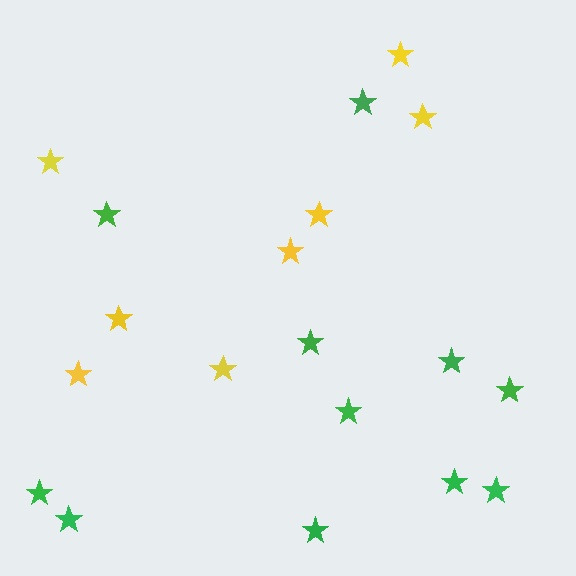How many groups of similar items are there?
There are 2 groups: one group of yellow stars (8) and one group of green stars (11).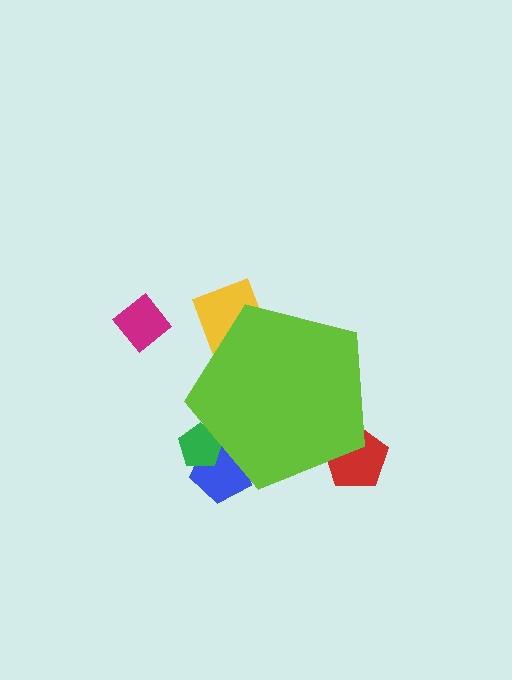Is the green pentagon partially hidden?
Yes, the green pentagon is partially hidden behind the lime pentagon.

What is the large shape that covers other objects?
A lime pentagon.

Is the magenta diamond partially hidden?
No, the magenta diamond is fully visible.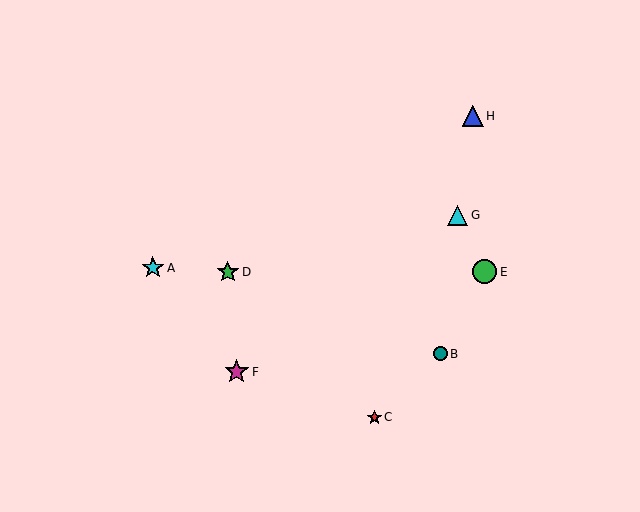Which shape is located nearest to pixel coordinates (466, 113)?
The blue triangle (labeled H) at (473, 116) is nearest to that location.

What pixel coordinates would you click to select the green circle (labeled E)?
Click at (485, 272) to select the green circle E.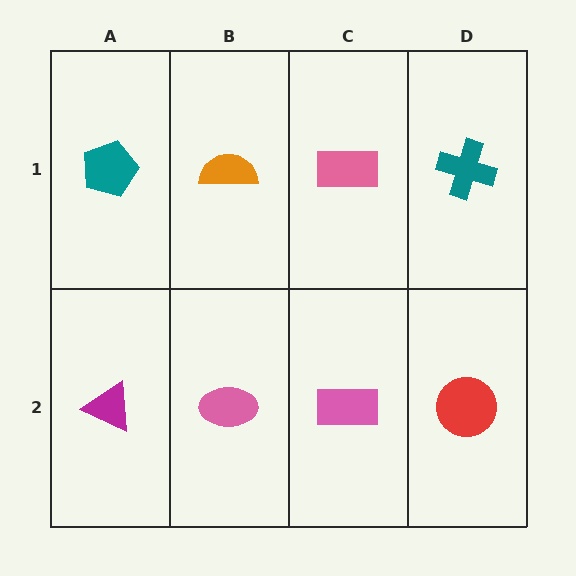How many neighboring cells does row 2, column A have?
2.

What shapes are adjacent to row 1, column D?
A red circle (row 2, column D), a pink rectangle (row 1, column C).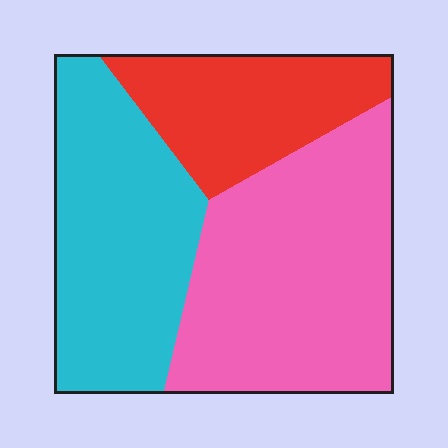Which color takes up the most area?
Pink, at roughly 45%.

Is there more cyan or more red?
Cyan.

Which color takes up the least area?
Red, at roughly 20%.